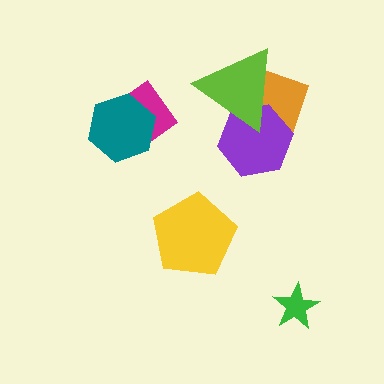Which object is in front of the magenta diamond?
The teal hexagon is in front of the magenta diamond.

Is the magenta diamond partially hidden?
Yes, it is partially covered by another shape.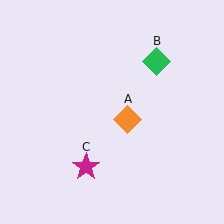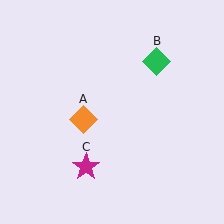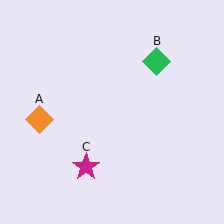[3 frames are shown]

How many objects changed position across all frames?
1 object changed position: orange diamond (object A).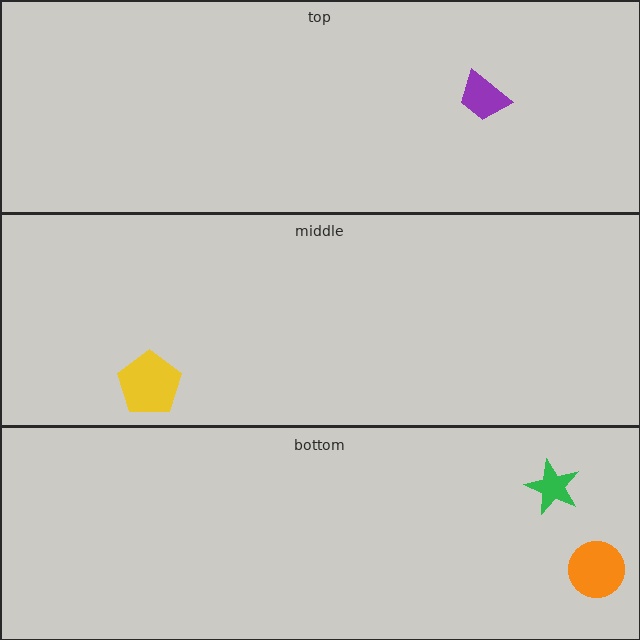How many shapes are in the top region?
1.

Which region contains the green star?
The bottom region.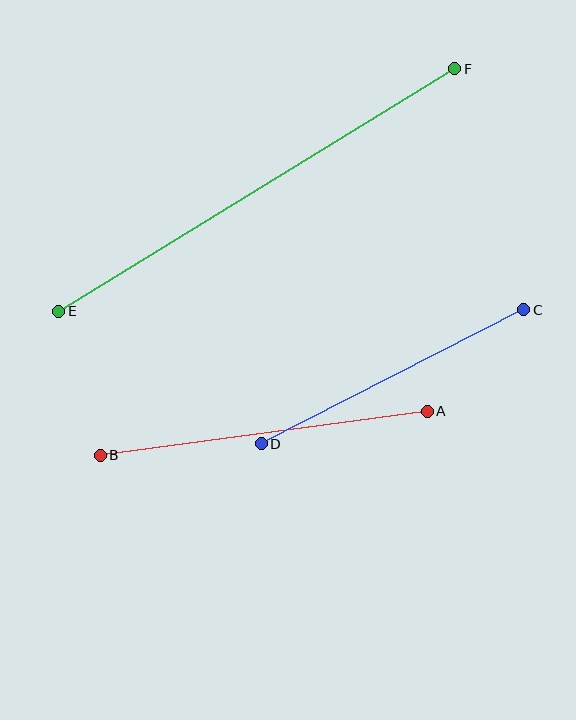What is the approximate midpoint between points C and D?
The midpoint is at approximately (393, 377) pixels.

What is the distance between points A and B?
The distance is approximately 330 pixels.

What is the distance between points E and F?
The distance is approximately 464 pixels.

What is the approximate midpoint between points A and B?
The midpoint is at approximately (264, 433) pixels.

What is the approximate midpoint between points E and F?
The midpoint is at approximately (257, 190) pixels.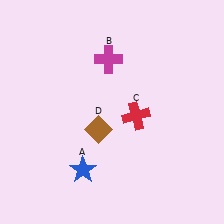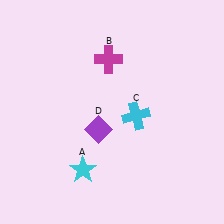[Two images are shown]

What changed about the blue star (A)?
In Image 1, A is blue. In Image 2, it changed to cyan.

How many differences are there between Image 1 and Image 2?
There are 3 differences between the two images.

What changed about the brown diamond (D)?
In Image 1, D is brown. In Image 2, it changed to purple.